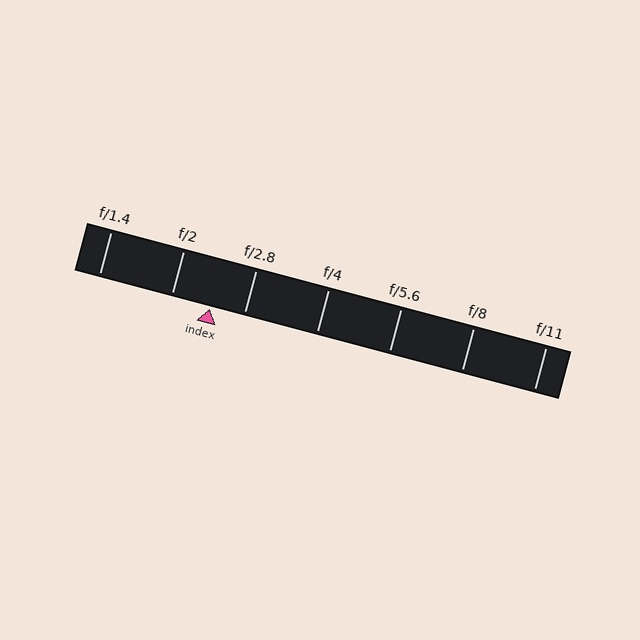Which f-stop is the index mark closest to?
The index mark is closest to f/2.8.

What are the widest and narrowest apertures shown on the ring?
The widest aperture shown is f/1.4 and the narrowest is f/11.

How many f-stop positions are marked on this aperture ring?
There are 7 f-stop positions marked.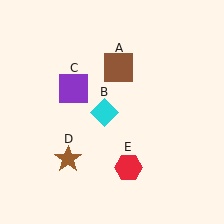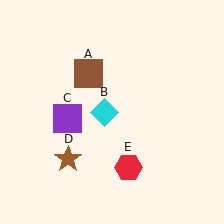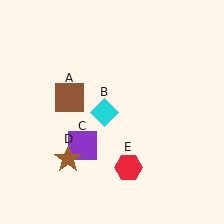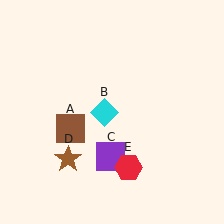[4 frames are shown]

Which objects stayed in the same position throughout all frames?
Cyan diamond (object B) and brown star (object D) and red hexagon (object E) remained stationary.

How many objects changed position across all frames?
2 objects changed position: brown square (object A), purple square (object C).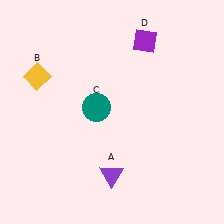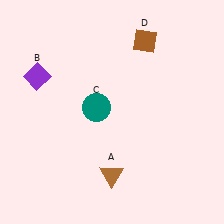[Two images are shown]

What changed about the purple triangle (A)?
In Image 1, A is purple. In Image 2, it changed to brown.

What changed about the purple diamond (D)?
In Image 1, D is purple. In Image 2, it changed to brown.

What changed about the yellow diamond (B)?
In Image 1, B is yellow. In Image 2, it changed to purple.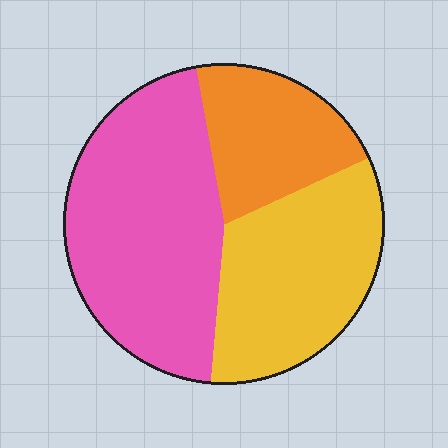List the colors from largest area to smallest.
From largest to smallest: pink, yellow, orange.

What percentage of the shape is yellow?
Yellow takes up about one third (1/3) of the shape.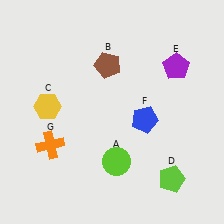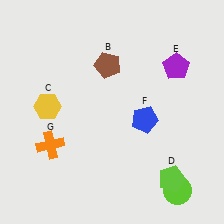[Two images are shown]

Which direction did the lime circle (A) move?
The lime circle (A) moved right.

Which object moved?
The lime circle (A) moved right.